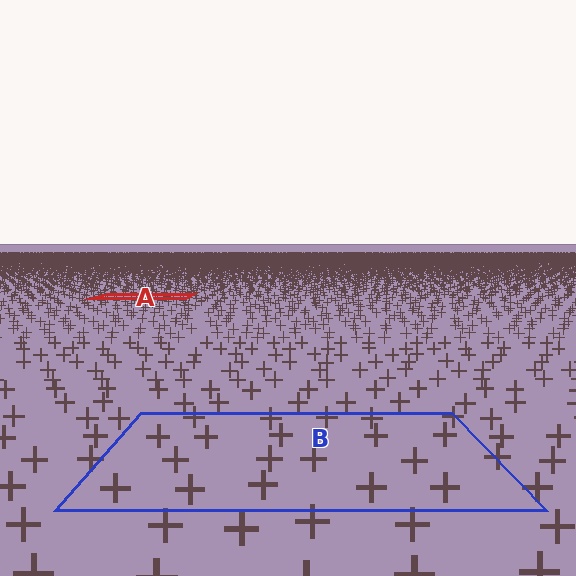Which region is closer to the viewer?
Region B is closer. The texture elements there are larger and more spread out.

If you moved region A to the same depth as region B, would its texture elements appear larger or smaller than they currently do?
They would appear larger. At a closer depth, the same texture elements are projected at a bigger on-screen size.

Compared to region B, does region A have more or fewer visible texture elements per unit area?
Region A has more texture elements per unit area — they are packed more densely because it is farther away.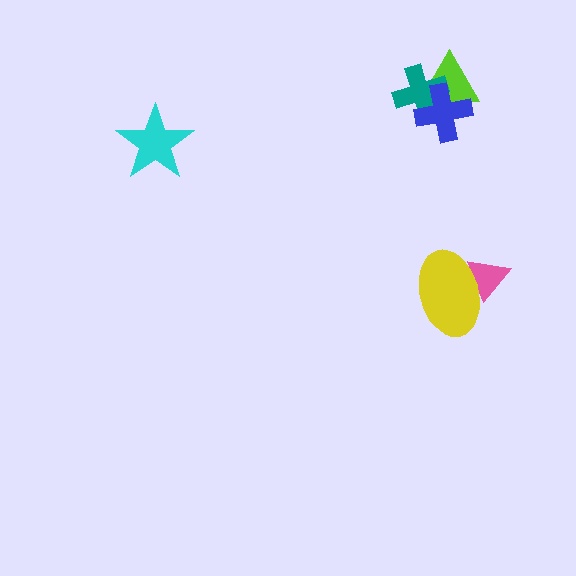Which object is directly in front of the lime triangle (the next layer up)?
The teal cross is directly in front of the lime triangle.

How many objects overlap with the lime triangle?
2 objects overlap with the lime triangle.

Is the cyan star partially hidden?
No, no other shape covers it.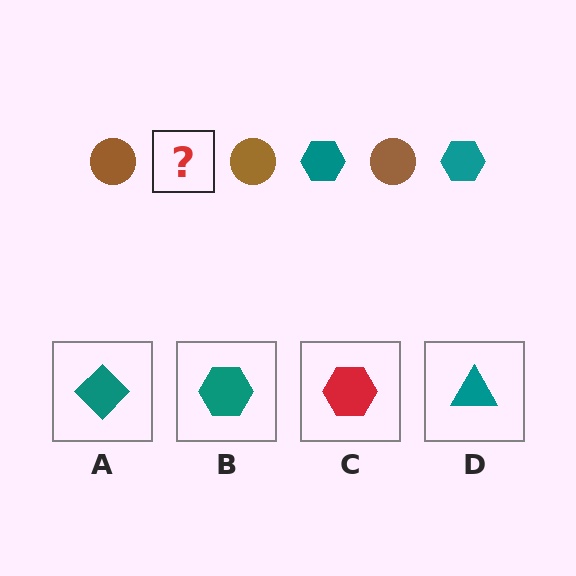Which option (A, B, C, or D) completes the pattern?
B.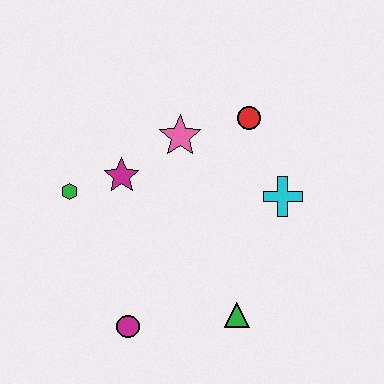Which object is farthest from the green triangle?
The green hexagon is farthest from the green triangle.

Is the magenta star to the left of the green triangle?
Yes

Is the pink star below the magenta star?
No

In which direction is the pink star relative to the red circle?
The pink star is to the left of the red circle.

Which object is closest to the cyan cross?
The red circle is closest to the cyan cross.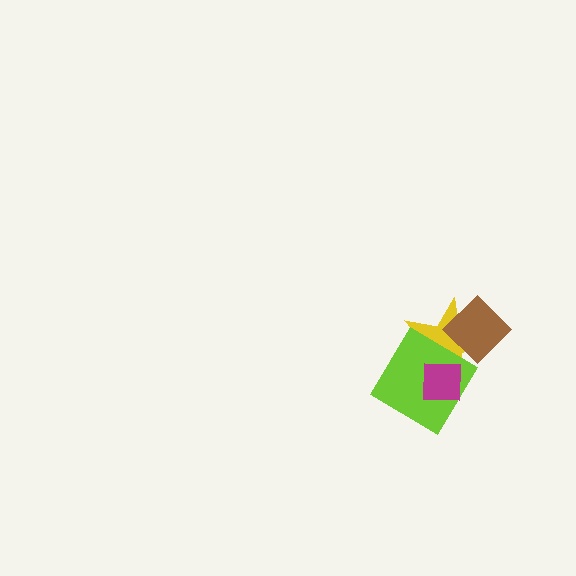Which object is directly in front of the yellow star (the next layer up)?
The brown diamond is directly in front of the yellow star.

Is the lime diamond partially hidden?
Yes, it is partially covered by another shape.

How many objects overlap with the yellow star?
3 objects overlap with the yellow star.